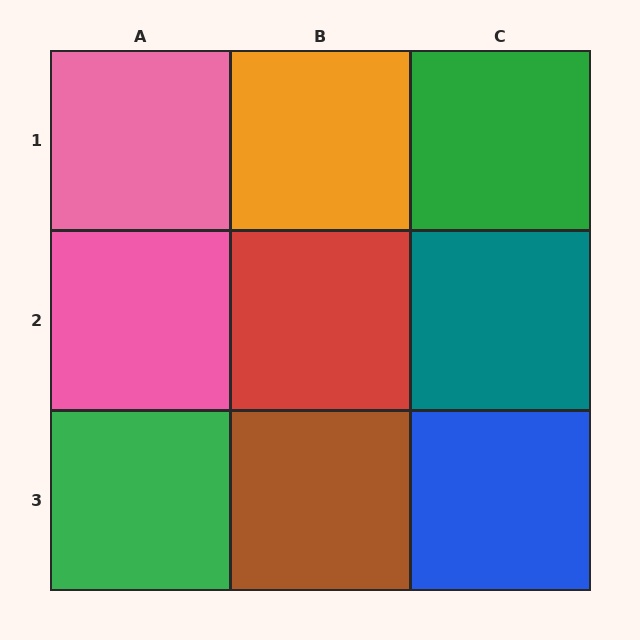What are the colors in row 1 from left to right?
Pink, orange, green.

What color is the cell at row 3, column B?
Brown.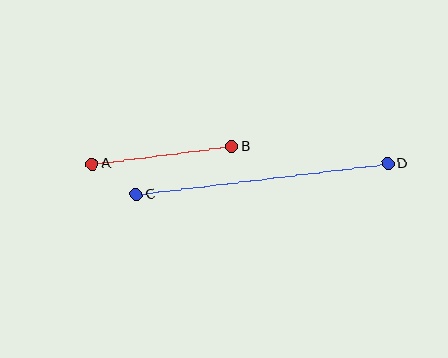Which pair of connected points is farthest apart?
Points C and D are farthest apart.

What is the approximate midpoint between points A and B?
The midpoint is at approximately (162, 155) pixels.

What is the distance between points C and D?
The distance is approximately 253 pixels.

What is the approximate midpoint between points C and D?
The midpoint is at approximately (262, 179) pixels.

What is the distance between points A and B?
The distance is approximately 140 pixels.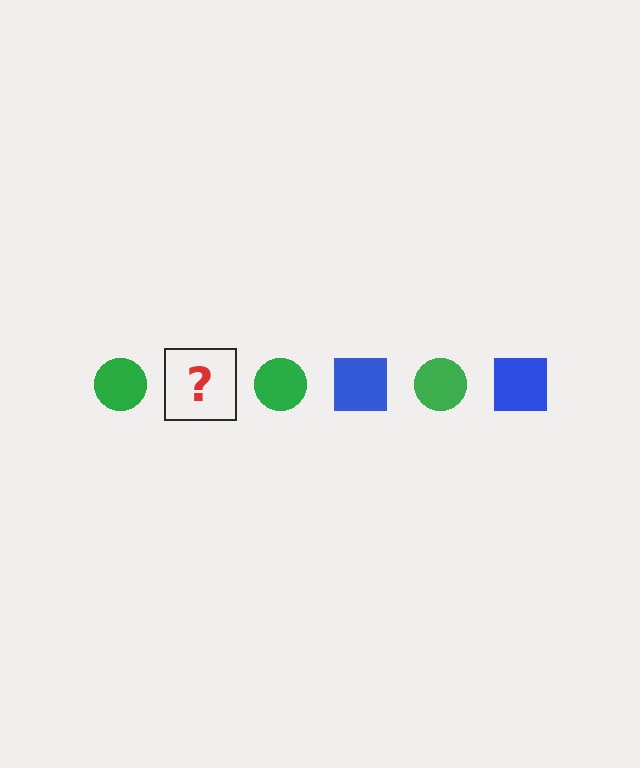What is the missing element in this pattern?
The missing element is a blue square.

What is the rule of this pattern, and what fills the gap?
The rule is that the pattern alternates between green circle and blue square. The gap should be filled with a blue square.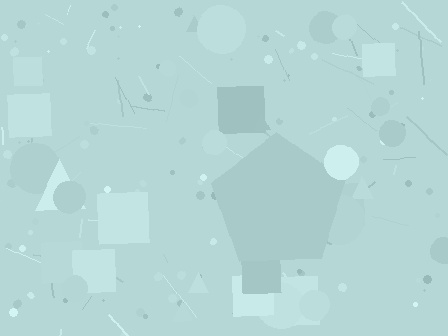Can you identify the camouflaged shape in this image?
The camouflaged shape is a pentagon.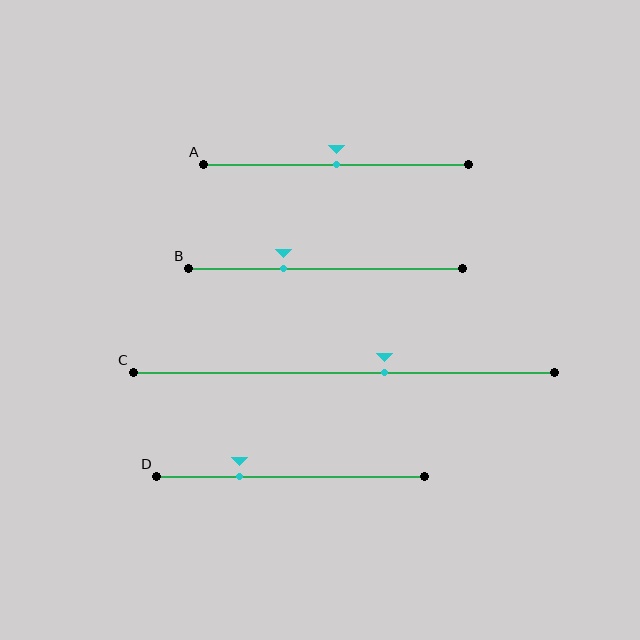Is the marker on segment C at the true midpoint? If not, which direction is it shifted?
No, the marker on segment C is shifted to the right by about 10% of the segment length.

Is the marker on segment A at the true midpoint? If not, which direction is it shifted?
Yes, the marker on segment A is at the true midpoint.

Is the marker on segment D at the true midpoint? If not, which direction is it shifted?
No, the marker on segment D is shifted to the left by about 19% of the segment length.